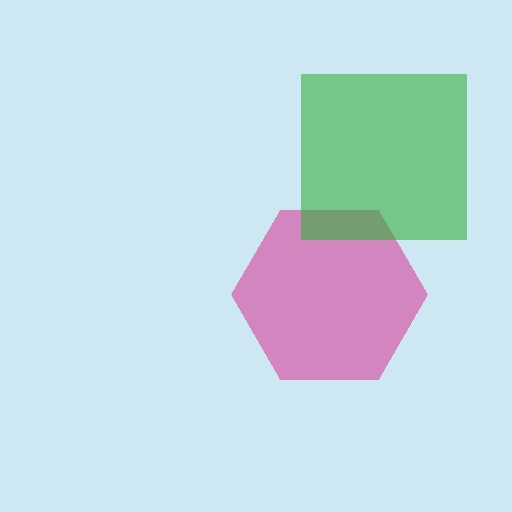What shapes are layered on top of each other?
The layered shapes are: a magenta hexagon, a green square.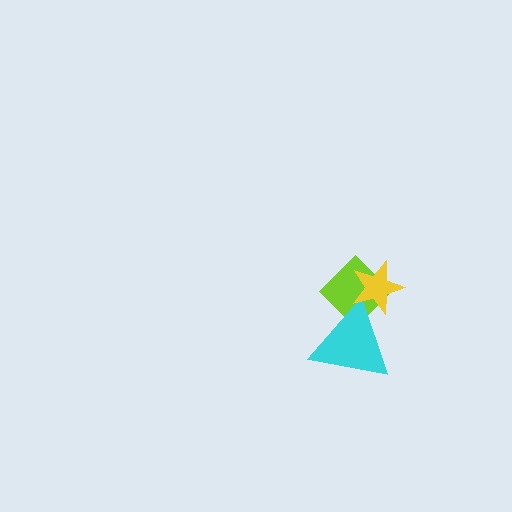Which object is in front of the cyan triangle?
The yellow star is in front of the cyan triangle.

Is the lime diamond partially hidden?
Yes, it is partially covered by another shape.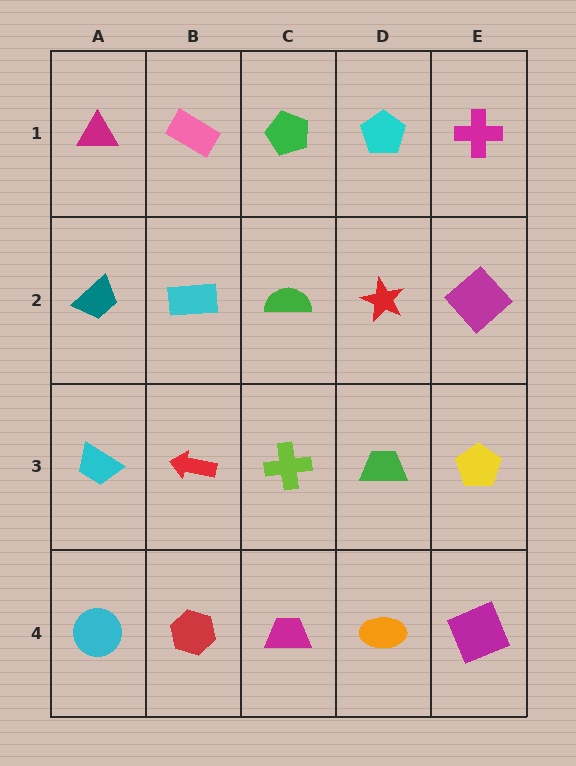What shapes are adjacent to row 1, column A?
A teal trapezoid (row 2, column A), a pink rectangle (row 1, column B).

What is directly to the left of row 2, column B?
A teal trapezoid.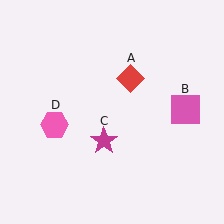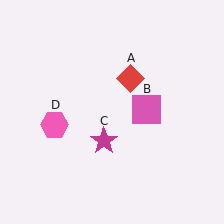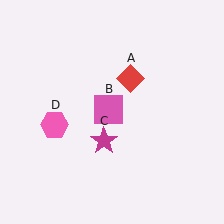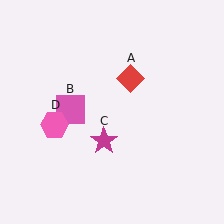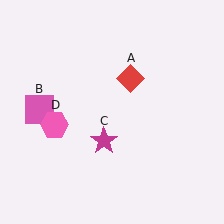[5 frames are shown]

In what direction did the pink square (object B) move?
The pink square (object B) moved left.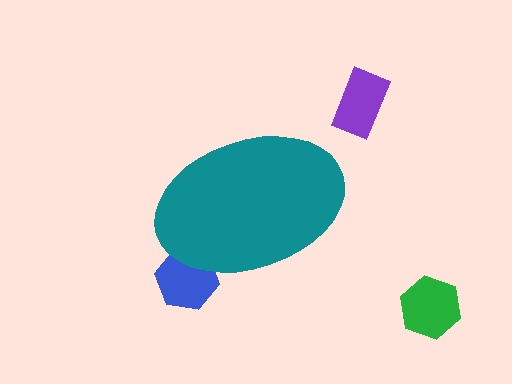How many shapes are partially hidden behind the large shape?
1 shape is partially hidden.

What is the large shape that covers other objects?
A teal ellipse.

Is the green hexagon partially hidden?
No, the green hexagon is fully visible.